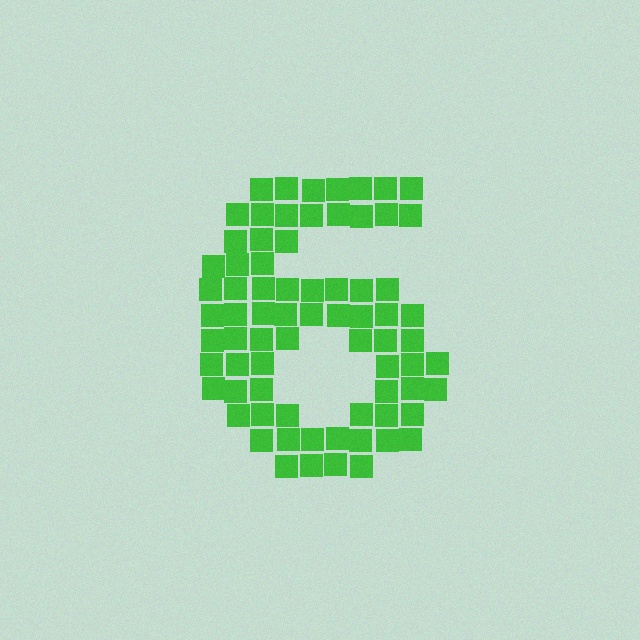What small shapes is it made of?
It is made of small squares.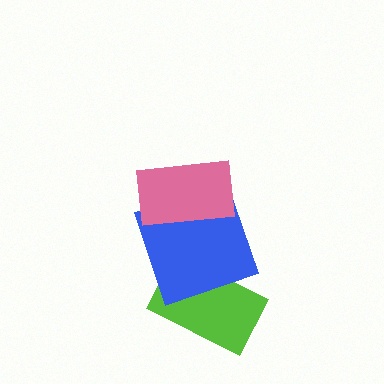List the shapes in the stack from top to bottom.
From top to bottom: the pink rectangle, the blue square, the lime rectangle.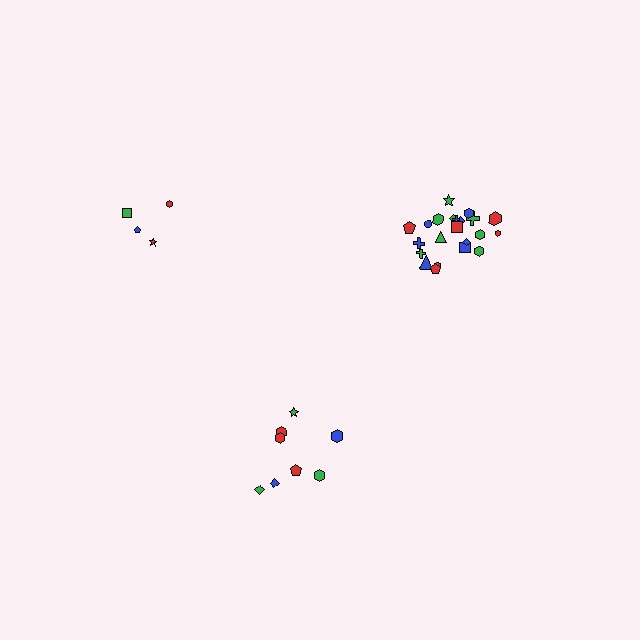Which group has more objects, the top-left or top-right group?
The top-right group.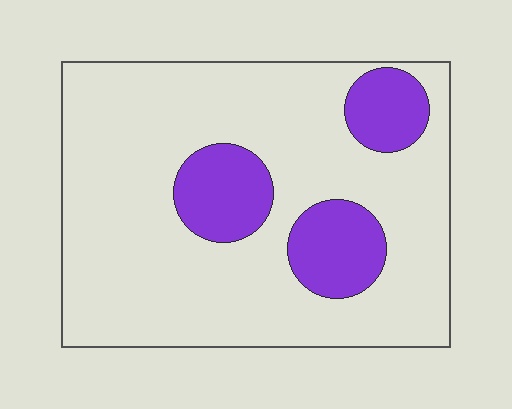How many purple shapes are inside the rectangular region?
3.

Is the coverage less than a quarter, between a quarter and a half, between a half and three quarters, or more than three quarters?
Less than a quarter.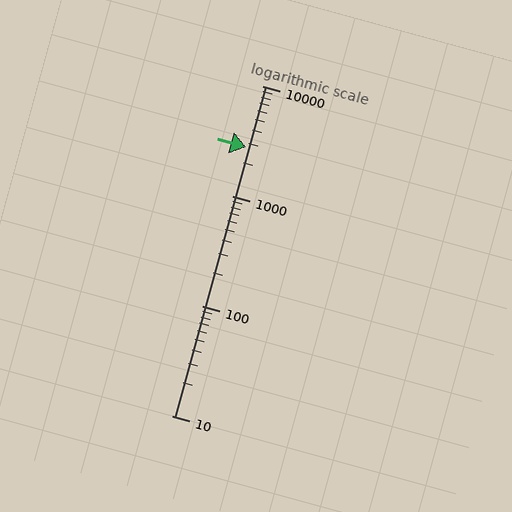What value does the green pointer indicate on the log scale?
The pointer indicates approximately 2800.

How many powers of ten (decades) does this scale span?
The scale spans 3 decades, from 10 to 10000.